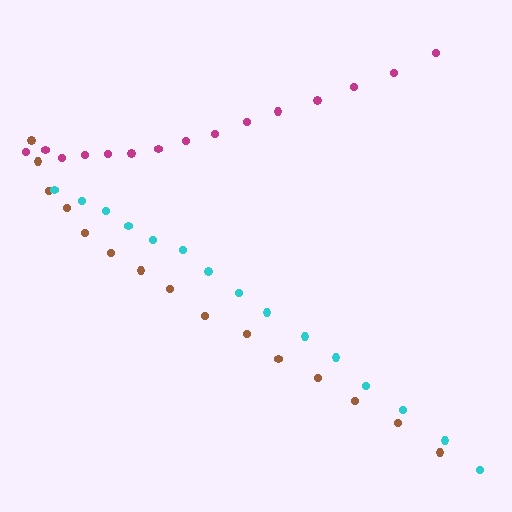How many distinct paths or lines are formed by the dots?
There are 3 distinct paths.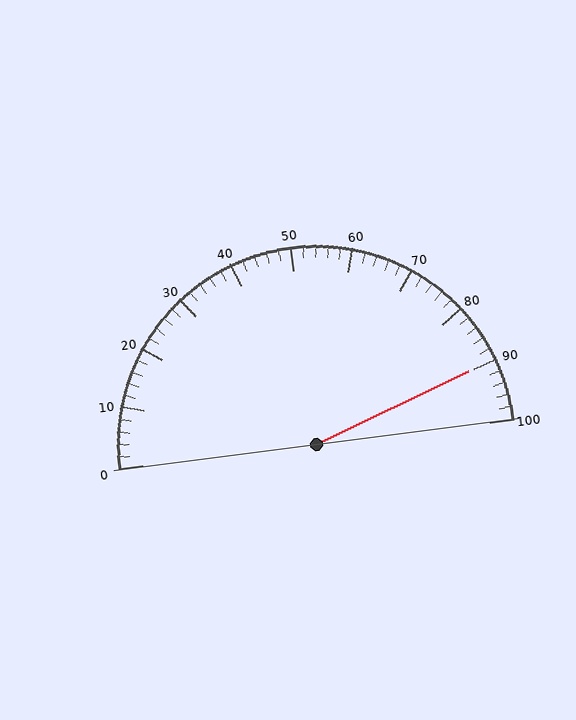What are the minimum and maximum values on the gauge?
The gauge ranges from 0 to 100.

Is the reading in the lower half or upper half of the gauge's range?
The reading is in the upper half of the range (0 to 100).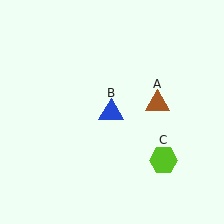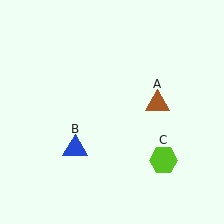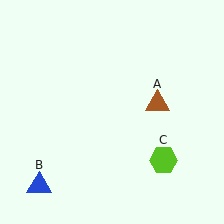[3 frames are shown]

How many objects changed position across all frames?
1 object changed position: blue triangle (object B).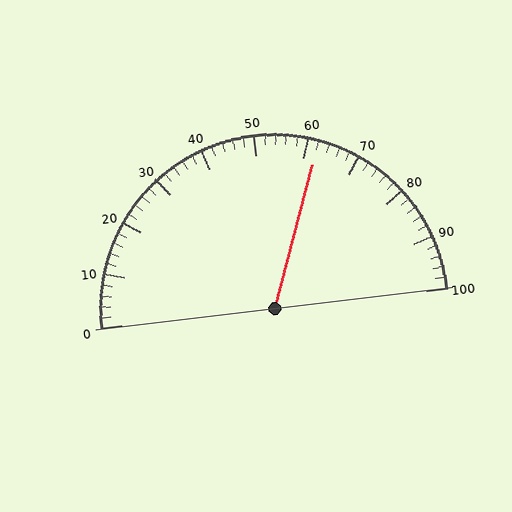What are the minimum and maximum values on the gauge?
The gauge ranges from 0 to 100.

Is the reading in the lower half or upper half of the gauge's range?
The reading is in the upper half of the range (0 to 100).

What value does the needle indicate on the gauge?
The needle indicates approximately 62.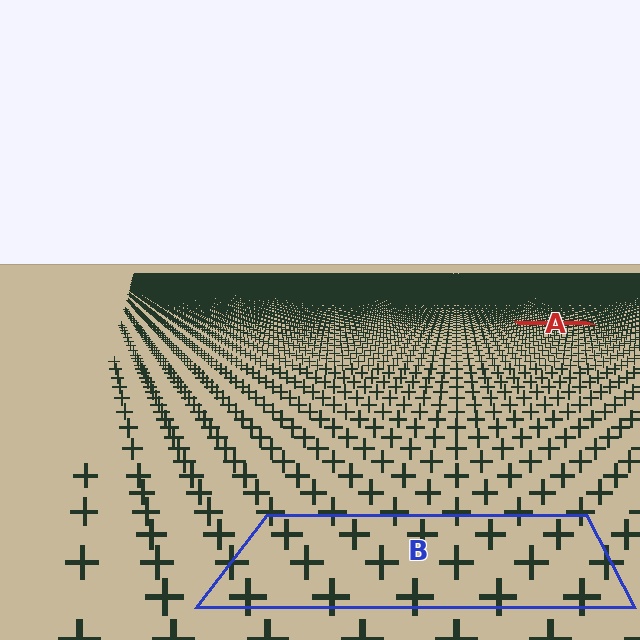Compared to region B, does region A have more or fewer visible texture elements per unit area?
Region A has more texture elements per unit area — they are packed more densely because it is farther away.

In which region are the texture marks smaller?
The texture marks are smaller in region A, because it is farther away.